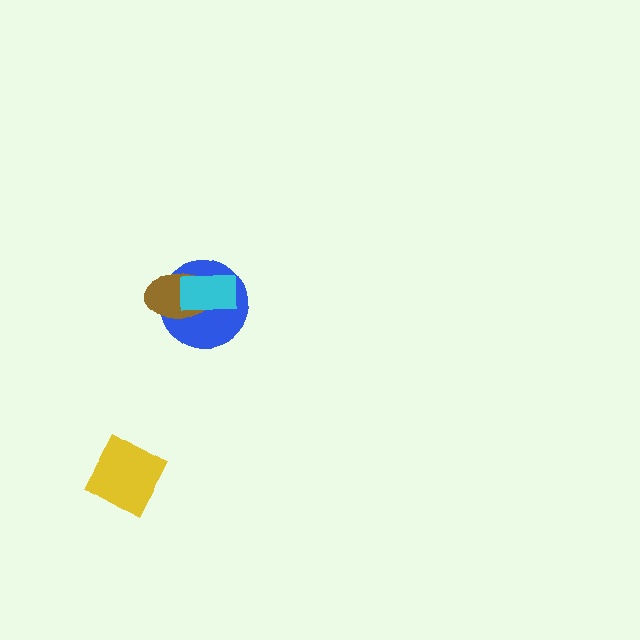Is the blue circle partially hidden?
Yes, it is partially covered by another shape.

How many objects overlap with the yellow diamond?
0 objects overlap with the yellow diamond.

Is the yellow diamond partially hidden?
No, no other shape covers it.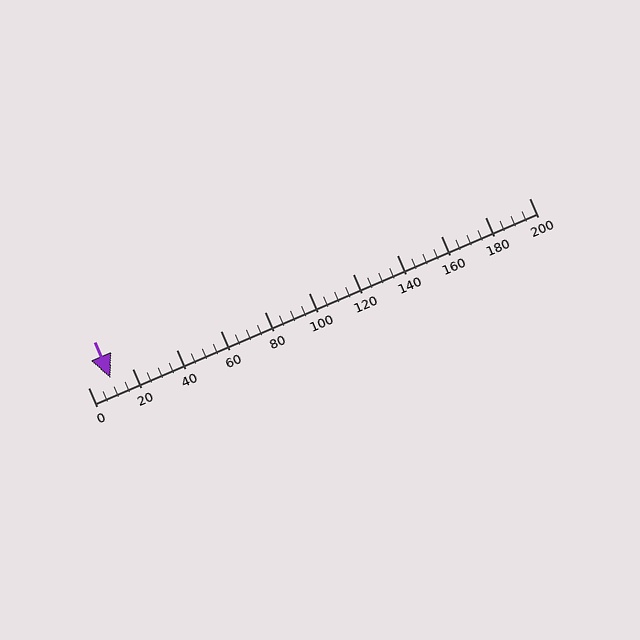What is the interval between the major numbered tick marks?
The major tick marks are spaced 20 units apart.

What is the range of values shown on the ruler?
The ruler shows values from 0 to 200.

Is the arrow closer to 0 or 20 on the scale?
The arrow is closer to 20.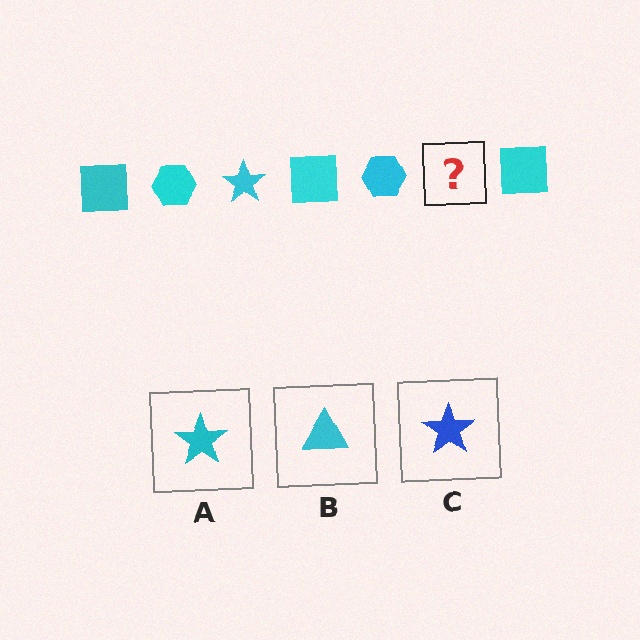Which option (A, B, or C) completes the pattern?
A.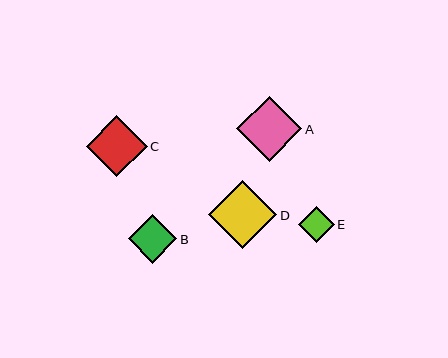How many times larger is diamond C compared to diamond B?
Diamond C is approximately 1.3 times the size of diamond B.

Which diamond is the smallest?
Diamond E is the smallest with a size of approximately 36 pixels.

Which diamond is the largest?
Diamond D is the largest with a size of approximately 68 pixels.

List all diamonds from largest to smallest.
From largest to smallest: D, A, C, B, E.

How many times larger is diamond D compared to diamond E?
Diamond D is approximately 1.9 times the size of diamond E.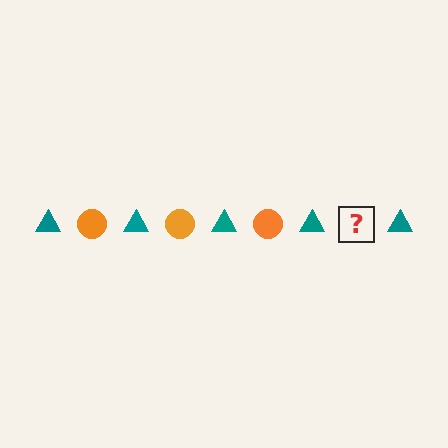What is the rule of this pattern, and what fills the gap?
The rule is that the pattern alternates between teal triangle and orange circle. The gap should be filled with an orange circle.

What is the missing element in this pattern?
The missing element is an orange circle.